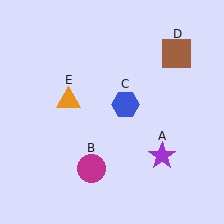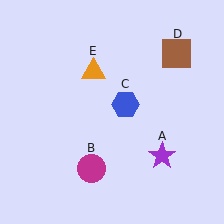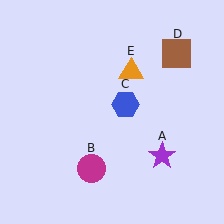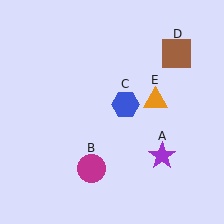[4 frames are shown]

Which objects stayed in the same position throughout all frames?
Purple star (object A) and magenta circle (object B) and blue hexagon (object C) and brown square (object D) remained stationary.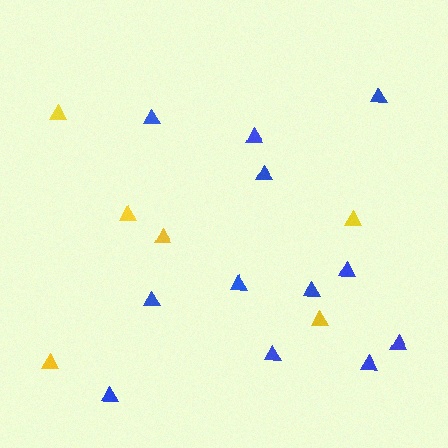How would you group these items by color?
There are 2 groups: one group of yellow triangles (6) and one group of blue triangles (12).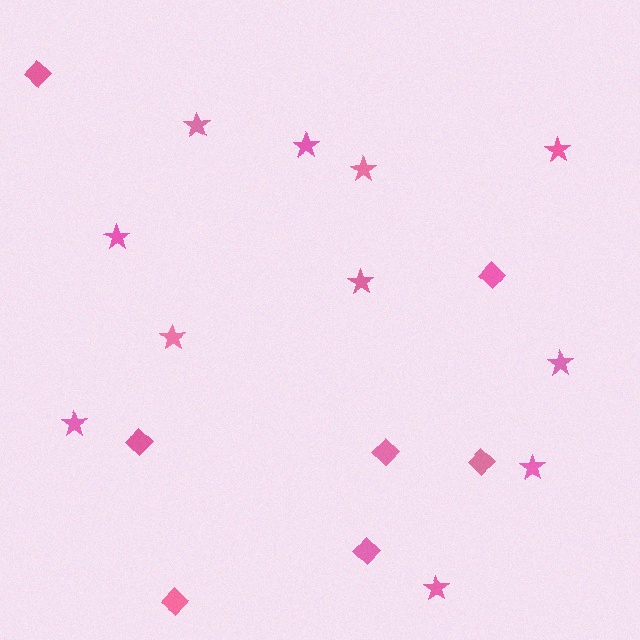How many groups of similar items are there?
There are 2 groups: one group of diamonds (7) and one group of stars (11).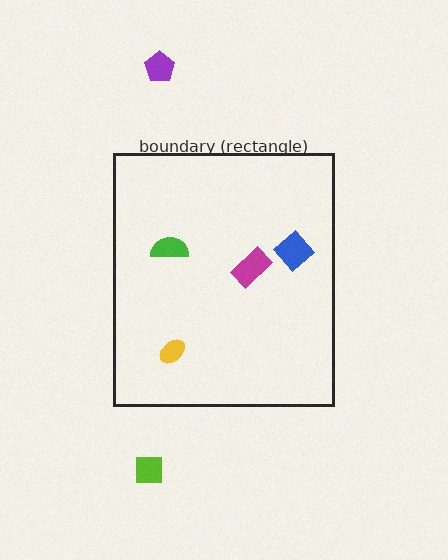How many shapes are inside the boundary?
4 inside, 2 outside.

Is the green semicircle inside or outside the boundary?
Inside.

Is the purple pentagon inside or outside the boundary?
Outside.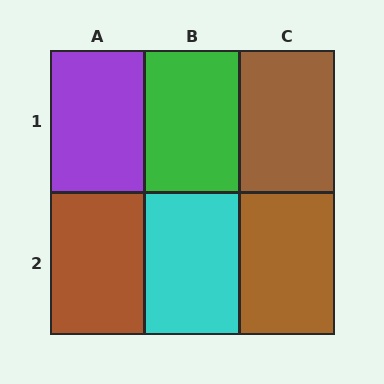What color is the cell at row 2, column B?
Cyan.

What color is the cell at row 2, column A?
Brown.